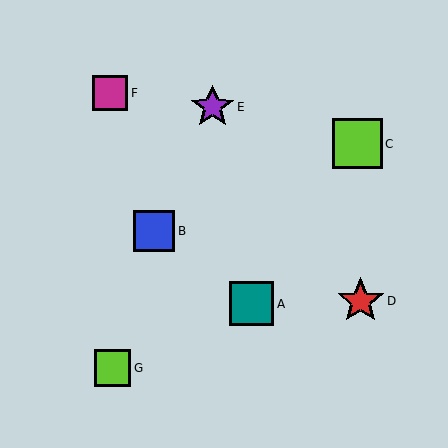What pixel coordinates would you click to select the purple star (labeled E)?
Click at (213, 107) to select the purple star E.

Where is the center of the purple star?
The center of the purple star is at (213, 107).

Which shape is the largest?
The lime square (labeled C) is the largest.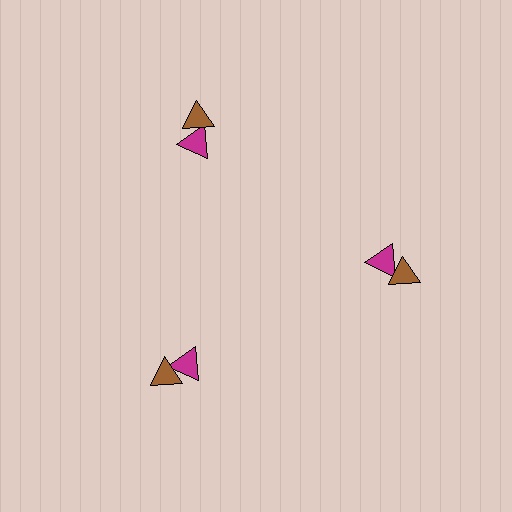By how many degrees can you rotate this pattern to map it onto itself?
The pattern maps onto itself every 120 degrees of rotation.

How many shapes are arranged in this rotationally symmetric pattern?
There are 6 shapes, arranged in 3 groups of 2.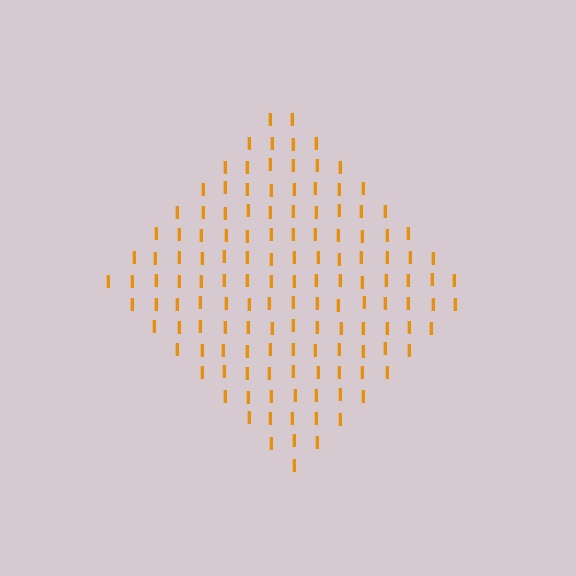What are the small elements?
The small elements are letter I's.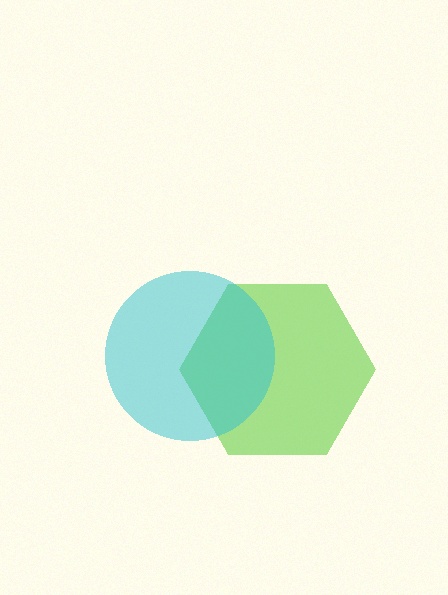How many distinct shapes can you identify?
There are 2 distinct shapes: a lime hexagon, a cyan circle.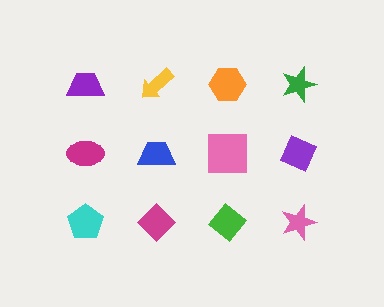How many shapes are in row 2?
4 shapes.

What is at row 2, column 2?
A blue trapezoid.